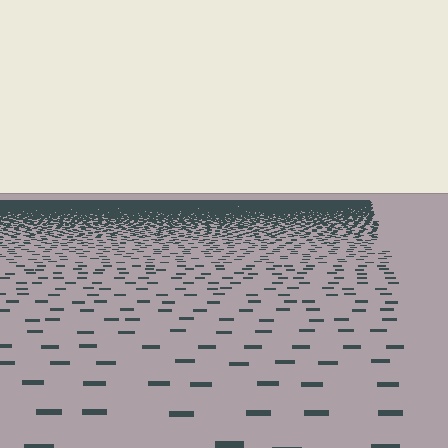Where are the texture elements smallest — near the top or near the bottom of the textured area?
Near the top.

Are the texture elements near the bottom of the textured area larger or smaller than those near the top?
Larger. Near the bottom, elements are closer to the viewer and appear at a bigger on-screen size.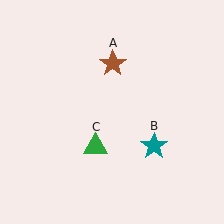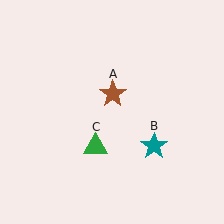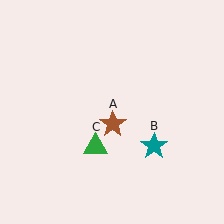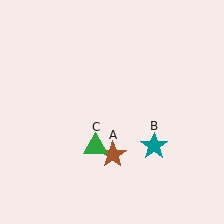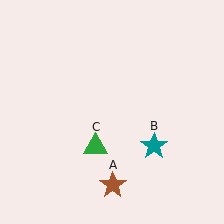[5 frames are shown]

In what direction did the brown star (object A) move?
The brown star (object A) moved down.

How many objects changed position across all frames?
1 object changed position: brown star (object A).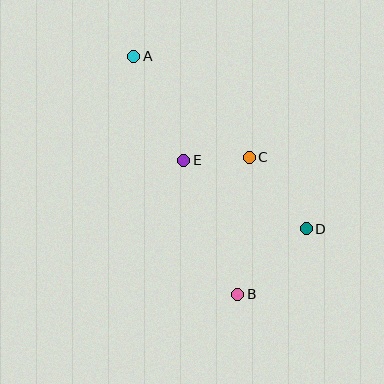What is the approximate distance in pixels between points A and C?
The distance between A and C is approximately 153 pixels.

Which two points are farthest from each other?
Points A and B are farthest from each other.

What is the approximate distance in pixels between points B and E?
The distance between B and E is approximately 144 pixels.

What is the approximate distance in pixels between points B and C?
The distance between B and C is approximately 137 pixels.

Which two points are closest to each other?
Points C and E are closest to each other.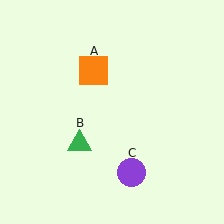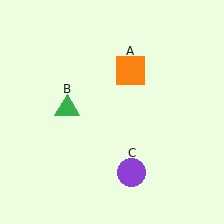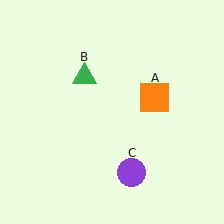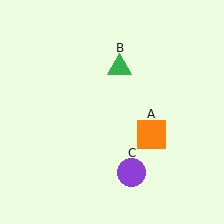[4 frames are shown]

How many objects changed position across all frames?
2 objects changed position: orange square (object A), green triangle (object B).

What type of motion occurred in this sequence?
The orange square (object A), green triangle (object B) rotated clockwise around the center of the scene.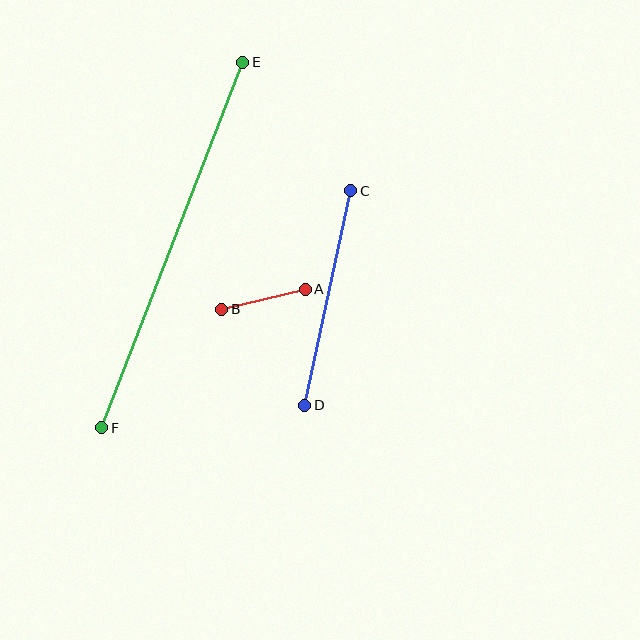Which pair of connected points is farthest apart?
Points E and F are farthest apart.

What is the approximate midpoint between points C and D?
The midpoint is at approximately (328, 298) pixels.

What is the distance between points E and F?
The distance is approximately 392 pixels.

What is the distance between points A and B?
The distance is approximately 86 pixels.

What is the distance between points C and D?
The distance is approximately 220 pixels.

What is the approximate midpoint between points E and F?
The midpoint is at approximately (172, 245) pixels.